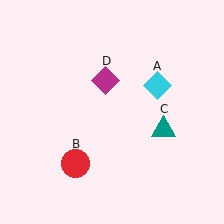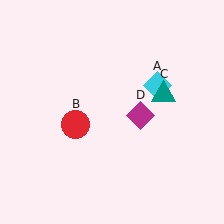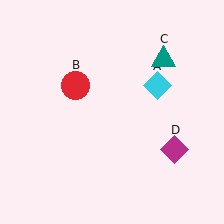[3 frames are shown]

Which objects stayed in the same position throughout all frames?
Cyan diamond (object A) remained stationary.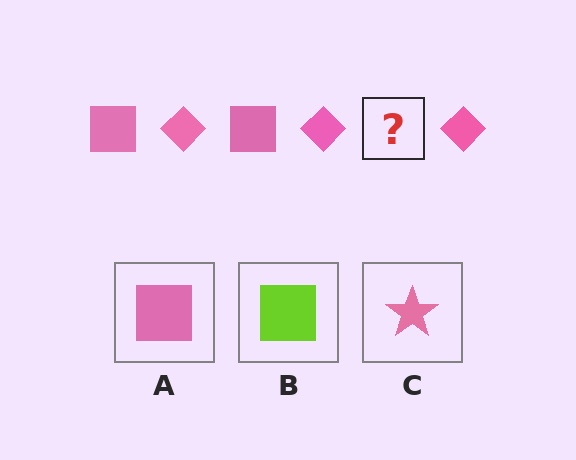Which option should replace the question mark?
Option A.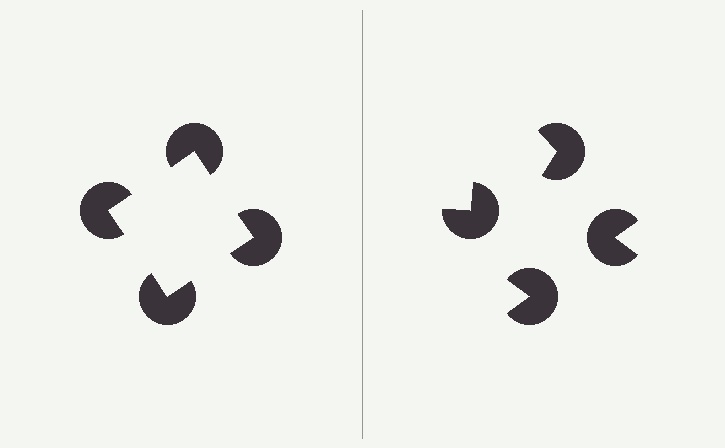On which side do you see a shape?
An illusory square appears on the left side. On the right side the wedge cuts are rotated, so no coherent shape forms.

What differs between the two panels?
The pac-man discs are positioned identically on both sides; only the wedge orientations differ. On the left they align to a square; on the right they are misaligned.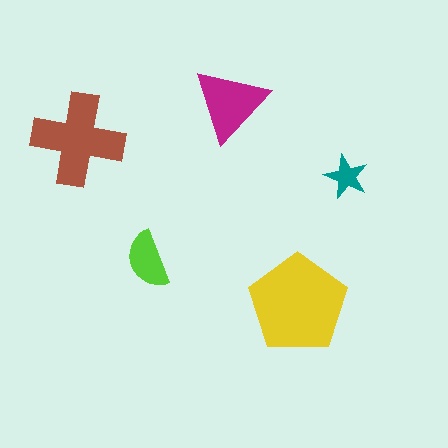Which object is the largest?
The yellow pentagon.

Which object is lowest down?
The yellow pentagon is bottommost.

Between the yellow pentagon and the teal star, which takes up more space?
The yellow pentagon.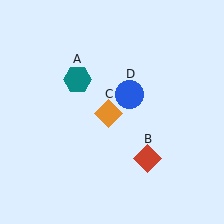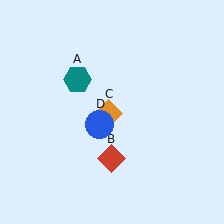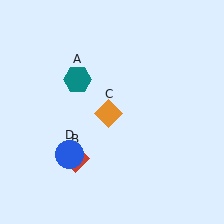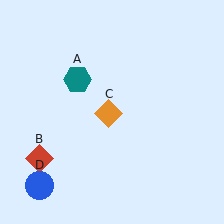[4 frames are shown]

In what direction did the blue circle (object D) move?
The blue circle (object D) moved down and to the left.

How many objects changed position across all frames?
2 objects changed position: red diamond (object B), blue circle (object D).